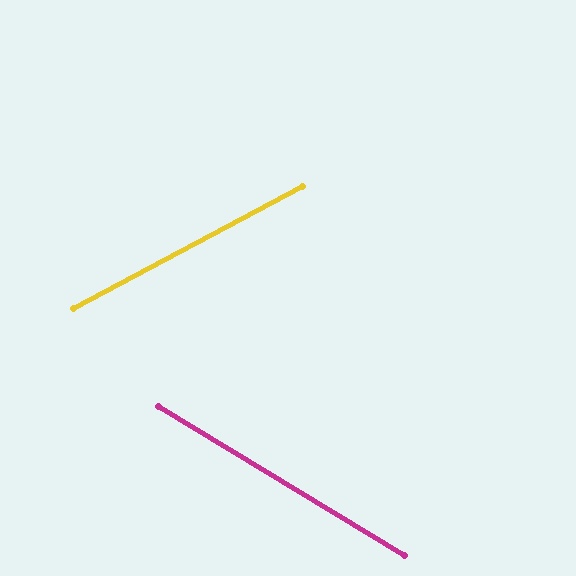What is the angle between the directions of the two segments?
Approximately 59 degrees.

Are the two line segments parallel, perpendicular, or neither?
Neither parallel nor perpendicular — they differ by about 59°.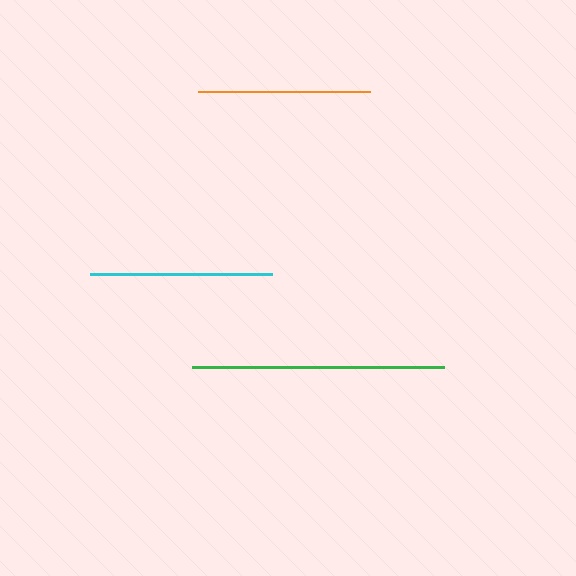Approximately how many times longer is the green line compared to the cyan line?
The green line is approximately 1.4 times the length of the cyan line.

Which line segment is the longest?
The green line is the longest at approximately 252 pixels.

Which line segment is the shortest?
The orange line is the shortest at approximately 172 pixels.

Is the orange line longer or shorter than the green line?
The green line is longer than the orange line.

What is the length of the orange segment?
The orange segment is approximately 172 pixels long.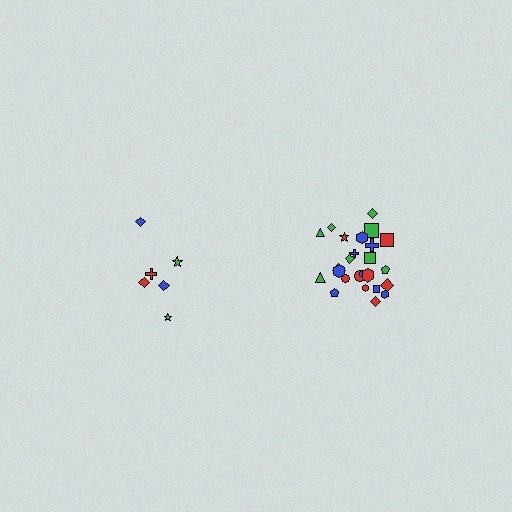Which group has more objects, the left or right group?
The right group.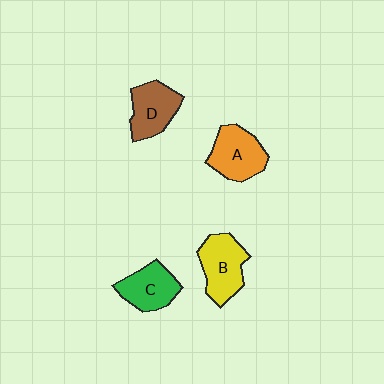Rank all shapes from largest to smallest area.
From largest to smallest: B (yellow), A (orange), D (brown), C (green).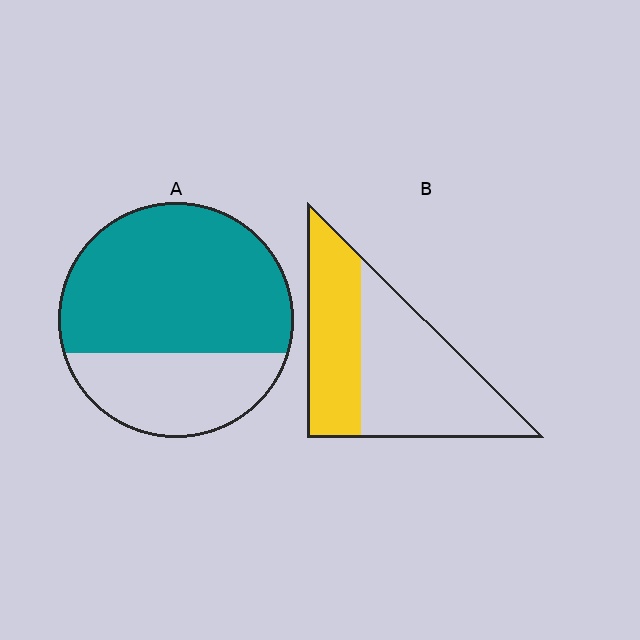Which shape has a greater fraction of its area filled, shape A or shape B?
Shape A.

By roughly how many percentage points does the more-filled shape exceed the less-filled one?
By roughly 25 percentage points (A over B).